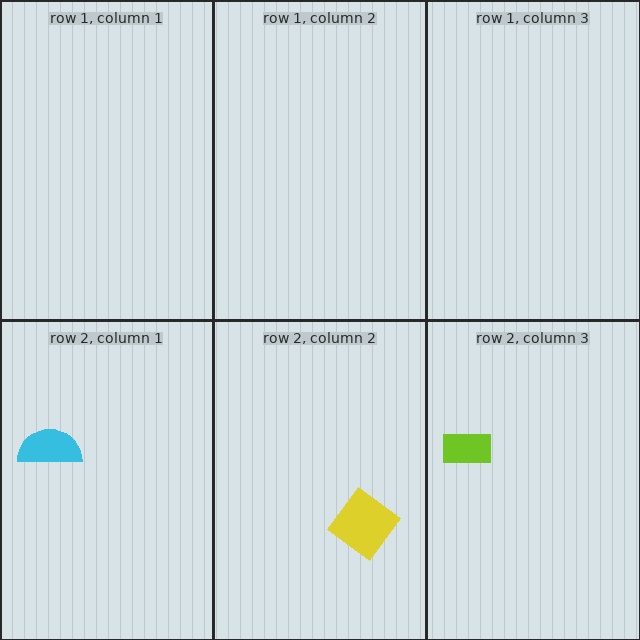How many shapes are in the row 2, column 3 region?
1.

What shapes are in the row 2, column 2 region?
The yellow diamond.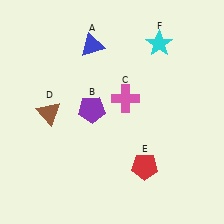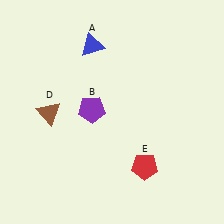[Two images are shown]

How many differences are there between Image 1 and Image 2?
There are 2 differences between the two images.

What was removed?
The cyan star (F), the pink cross (C) were removed in Image 2.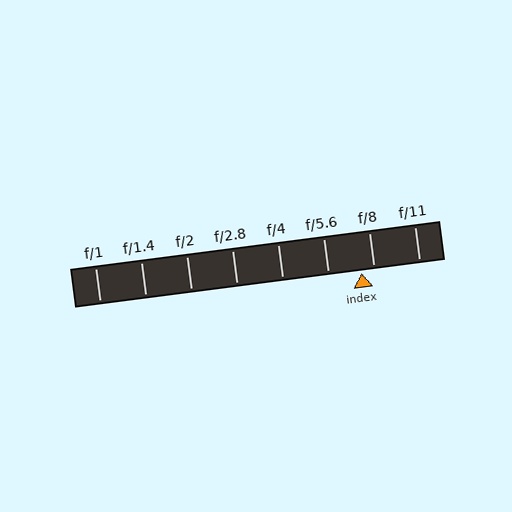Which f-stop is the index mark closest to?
The index mark is closest to f/8.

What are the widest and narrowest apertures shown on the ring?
The widest aperture shown is f/1 and the narrowest is f/11.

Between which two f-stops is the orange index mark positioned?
The index mark is between f/5.6 and f/8.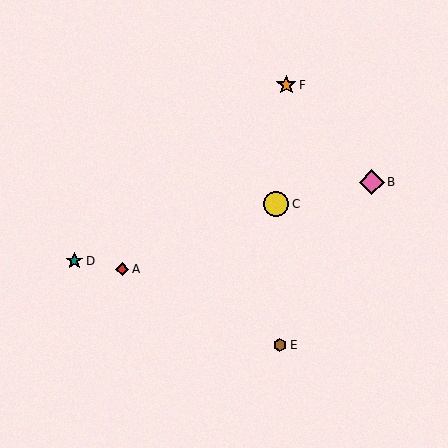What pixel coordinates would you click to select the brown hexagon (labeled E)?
Click at (280, 345) to select the brown hexagon E.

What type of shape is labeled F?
Shape F is an orange star.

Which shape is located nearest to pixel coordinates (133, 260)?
The red diamond (labeled A) at (122, 269) is nearest to that location.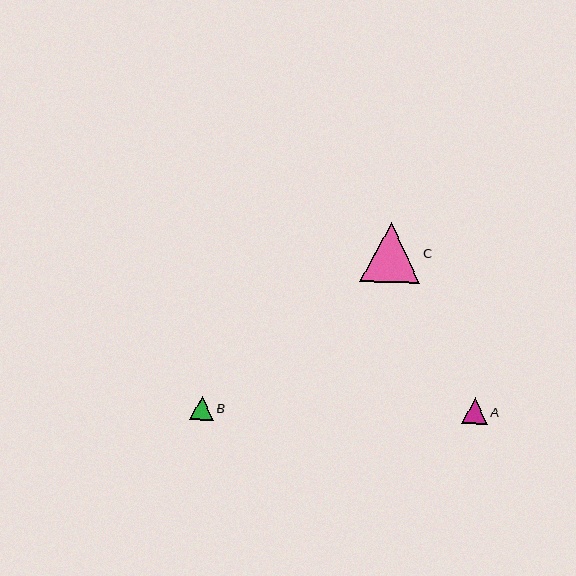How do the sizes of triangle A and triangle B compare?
Triangle A and triangle B are approximately the same size.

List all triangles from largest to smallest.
From largest to smallest: C, A, B.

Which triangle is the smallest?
Triangle B is the smallest with a size of approximately 24 pixels.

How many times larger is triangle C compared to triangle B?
Triangle C is approximately 2.5 times the size of triangle B.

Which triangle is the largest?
Triangle C is the largest with a size of approximately 60 pixels.